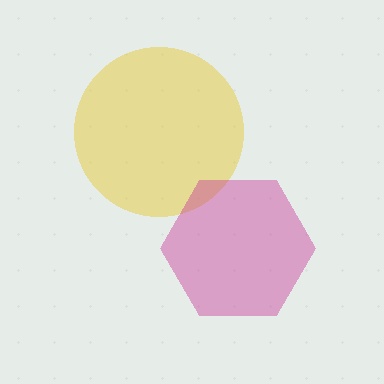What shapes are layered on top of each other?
The layered shapes are: a yellow circle, a magenta hexagon.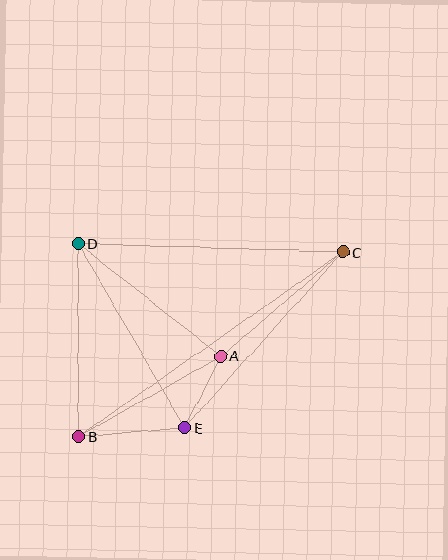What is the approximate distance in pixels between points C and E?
The distance between C and E is approximately 237 pixels.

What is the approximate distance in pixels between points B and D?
The distance between B and D is approximately 193 pixels.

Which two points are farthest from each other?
Points B and C are farthest from each other.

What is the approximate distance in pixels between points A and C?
The distance between A and C is approximately 161 pixels.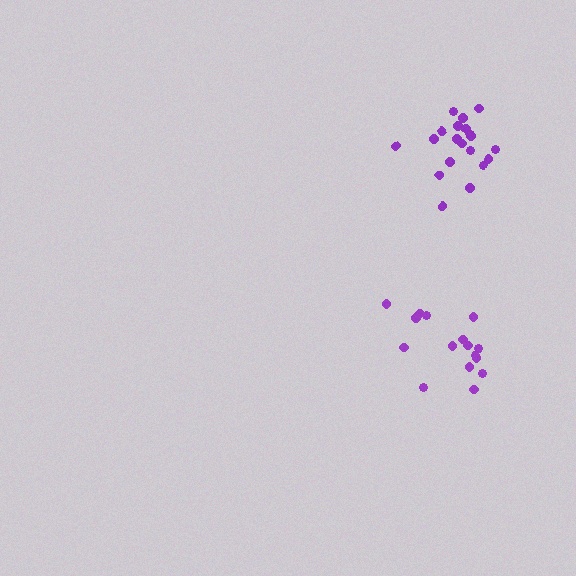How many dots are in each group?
Group 1: 20 dots, Group 2: 16 dots (36 total).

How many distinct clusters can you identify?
There are 2 distinct clusters.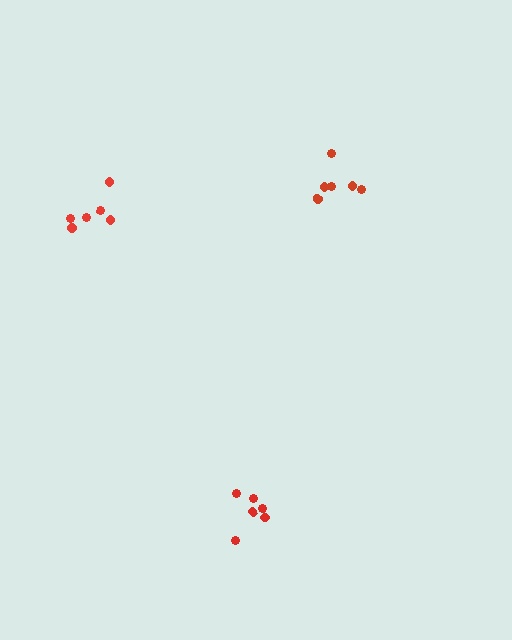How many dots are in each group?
Group 1: 6 dots, Group 2: 6 dots, Group 3: 6 dots (18 total).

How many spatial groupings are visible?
There are 3 spatial groupings.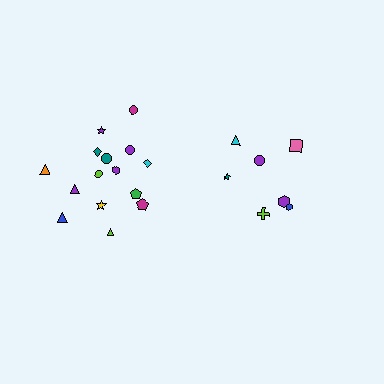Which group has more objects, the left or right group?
The left group.